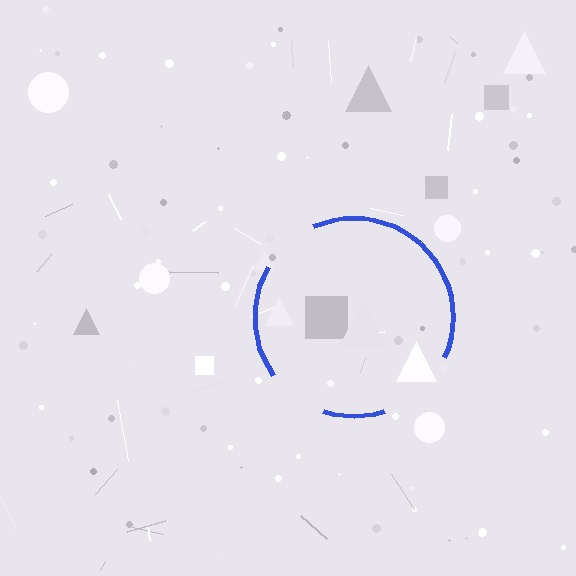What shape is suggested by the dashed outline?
The dashed outline suggests a circle.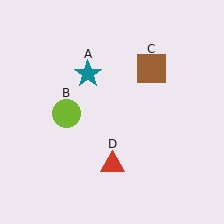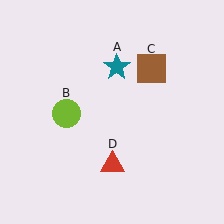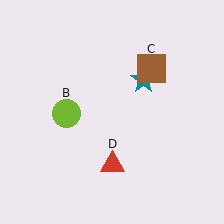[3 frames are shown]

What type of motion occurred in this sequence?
The teal star (object A) rotated clockwise around the center of the scene.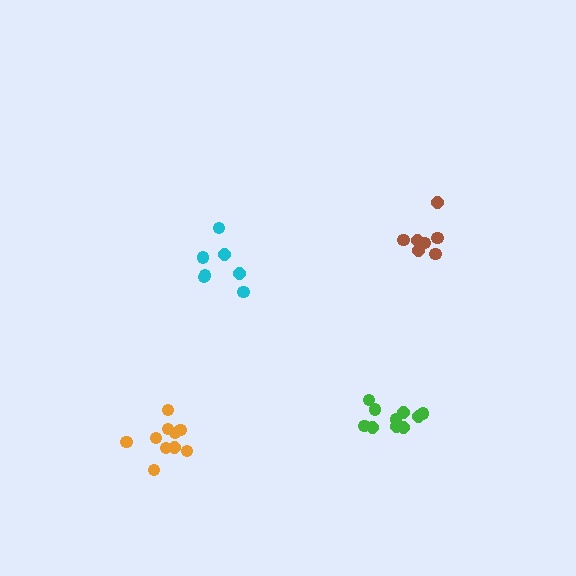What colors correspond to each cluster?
The clusters are colored: brown, orange, cyan, green.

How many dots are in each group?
Group 1: 7 dots, Group 2: 10 dots, Group 3: 7 dots, Group 4: 10 dots (34 total).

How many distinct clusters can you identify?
There are 4 distinct clusters.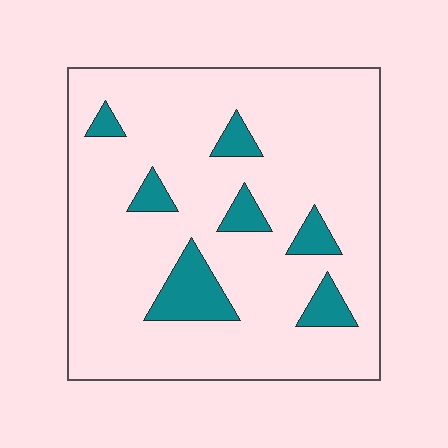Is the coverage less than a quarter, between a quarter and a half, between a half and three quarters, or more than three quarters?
Less than a quarter.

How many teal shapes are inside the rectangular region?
7.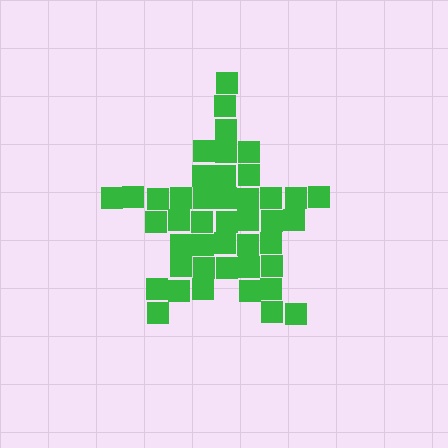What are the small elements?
The small elements are squares.